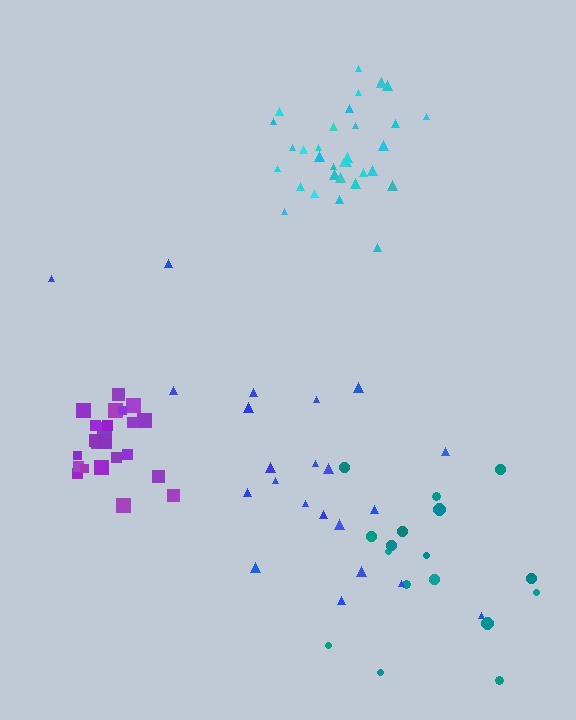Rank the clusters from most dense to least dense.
purple, cyan, blue, teal.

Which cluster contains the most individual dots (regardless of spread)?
Cyan (33).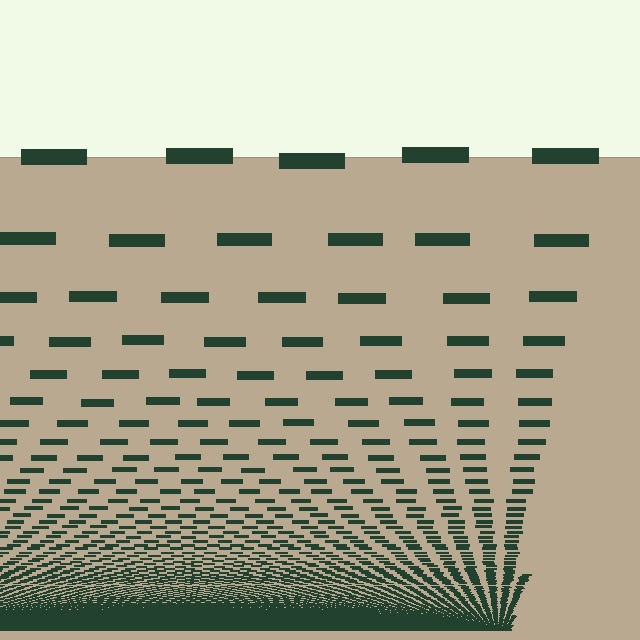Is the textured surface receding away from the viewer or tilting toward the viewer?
The surface appears to tilt toward the viewer. Texture elements get larger and sparser toward the top.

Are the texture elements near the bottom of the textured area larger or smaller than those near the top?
Smaller. The gradient is inverted — elements near the bottom are smaller and denser.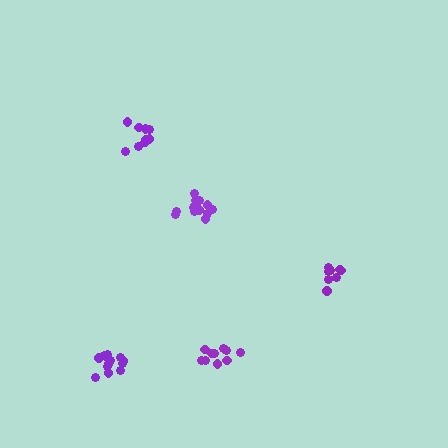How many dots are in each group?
Group 1: 8 dots, Group 2: 13 dots, Group 3: 10 dots, Group 4: 9 dots, Group 5: 13 dots (53 total).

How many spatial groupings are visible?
There are 5 spatial groupings.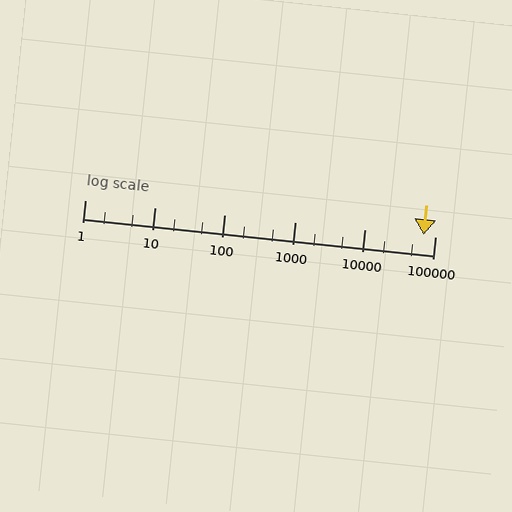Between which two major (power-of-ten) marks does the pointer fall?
The pointer is between 10000 and 100000.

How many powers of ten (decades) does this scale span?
The scale spans 5 decades, from 1 to 100000.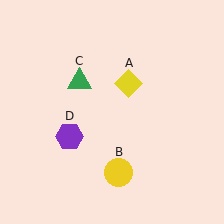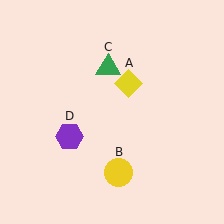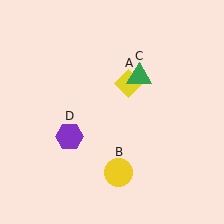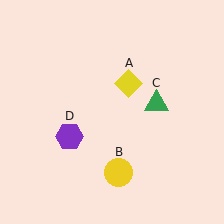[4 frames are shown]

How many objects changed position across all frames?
1 object changed position: green triangle (object C).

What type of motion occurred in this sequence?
The green triangle (object C) rotated clockwise around the center of the scene.